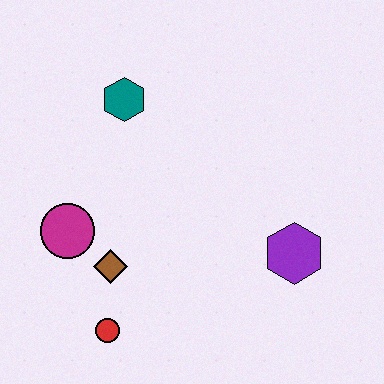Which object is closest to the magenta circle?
The brown diamond is closest to the magenta circle.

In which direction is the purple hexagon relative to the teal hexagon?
The purple hexagon is to the right of the teal hexagon.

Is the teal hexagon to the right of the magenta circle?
Yes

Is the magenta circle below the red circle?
No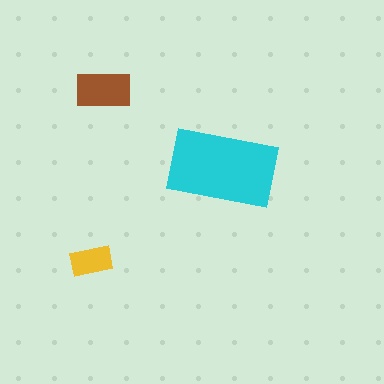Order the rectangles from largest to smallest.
the cyan one, the brown one, the yellow one.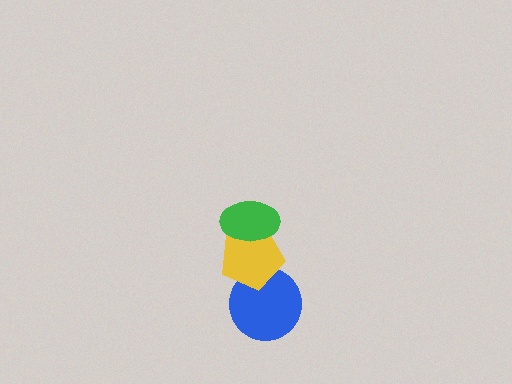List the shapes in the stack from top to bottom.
From top to bottom: the green ellipse, the yellow pentagon, the blue circle.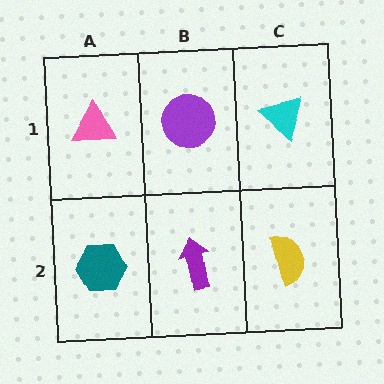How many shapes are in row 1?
3 shapes.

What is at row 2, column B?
A purple arrow.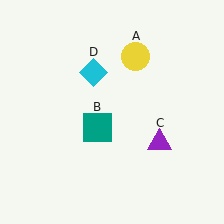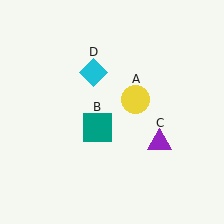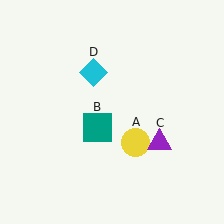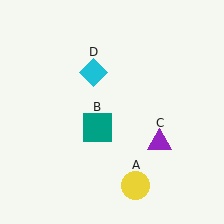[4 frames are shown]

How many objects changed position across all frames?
1 object changed position: yellow circle (object A).